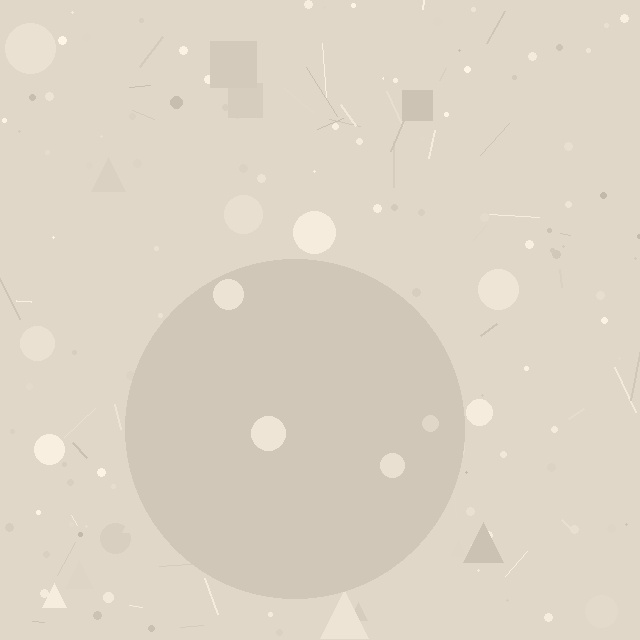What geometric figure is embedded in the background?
A circle is embedded in the background.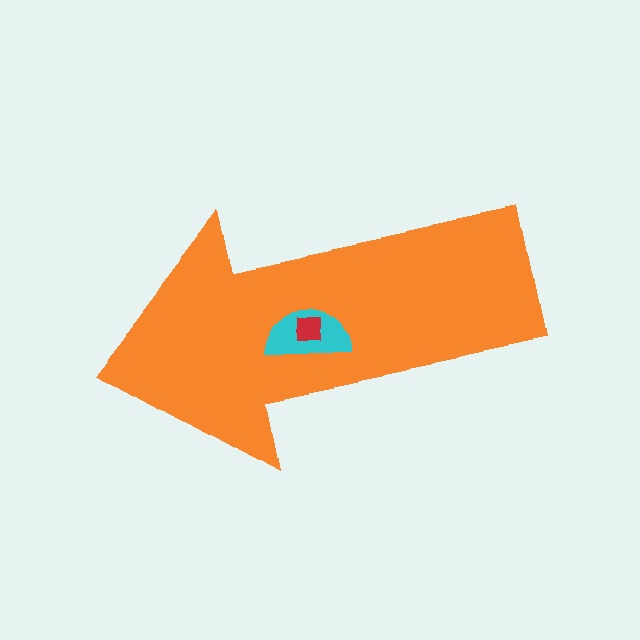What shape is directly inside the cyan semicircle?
The red square.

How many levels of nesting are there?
3.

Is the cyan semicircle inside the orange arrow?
Yes.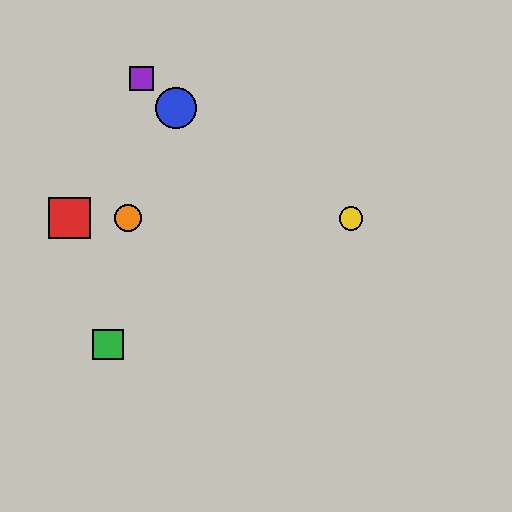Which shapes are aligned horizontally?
The red square, the yellow circle, the orange circle are aligned horizontally.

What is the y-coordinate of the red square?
The red square is at y≈218.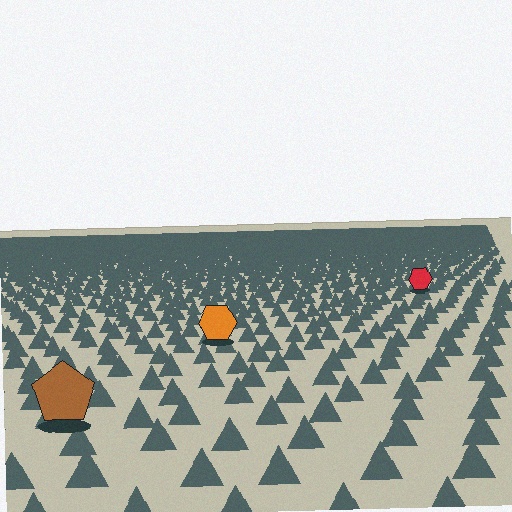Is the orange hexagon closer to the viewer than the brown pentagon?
No. The brown pentagon is closer — you can tell from the texture gradient: the ground texture is coarser near it.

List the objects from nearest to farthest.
From nearest to farthest: the brown pentagon, the orange hexagon, the red hexagon.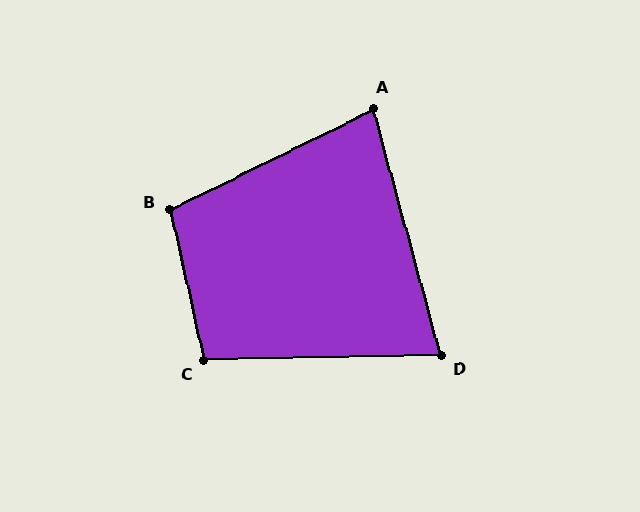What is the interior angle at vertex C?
Approximately 101 degrees (obtuse).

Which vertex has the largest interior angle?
B, at approximately 104 degrees.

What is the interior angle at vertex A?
Approximately 79 degrees (acute).